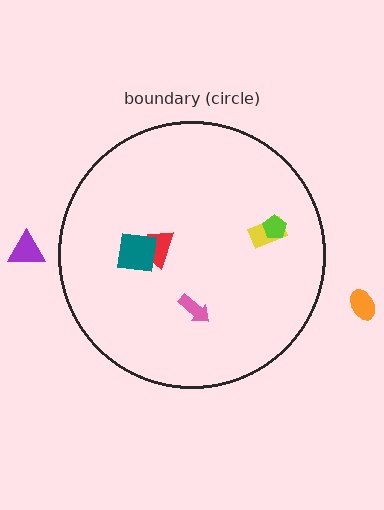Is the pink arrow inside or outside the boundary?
Inside.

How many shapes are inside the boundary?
5 inside, 2 outside.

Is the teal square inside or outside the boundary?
Inside.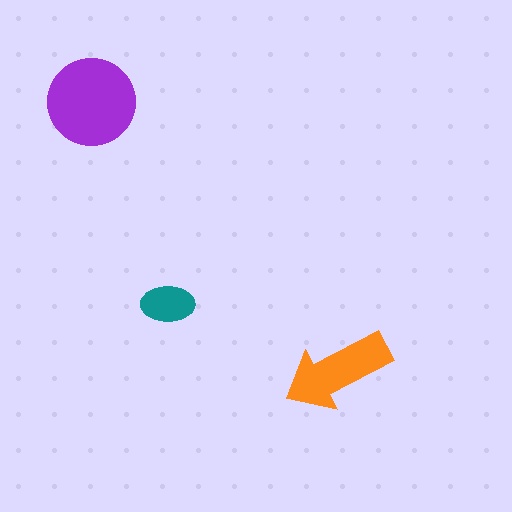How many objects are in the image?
There are 3 objects in the image.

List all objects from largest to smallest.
The purple circle, the orange arrow, the teal ellipse.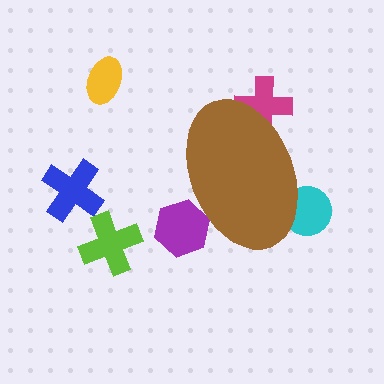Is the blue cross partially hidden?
No, the blue cross is fully visible.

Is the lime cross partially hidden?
No, the lime cross is fully visible.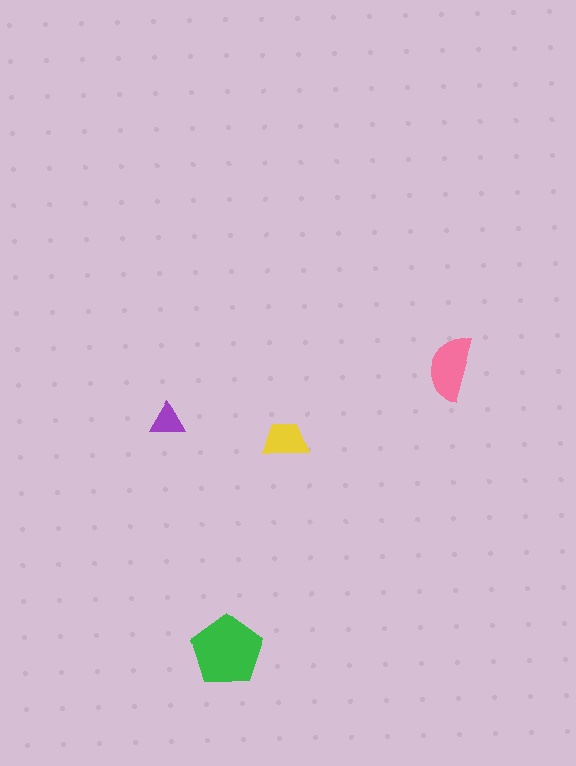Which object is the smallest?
The purple triangle.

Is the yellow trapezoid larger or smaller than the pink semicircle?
Smaller.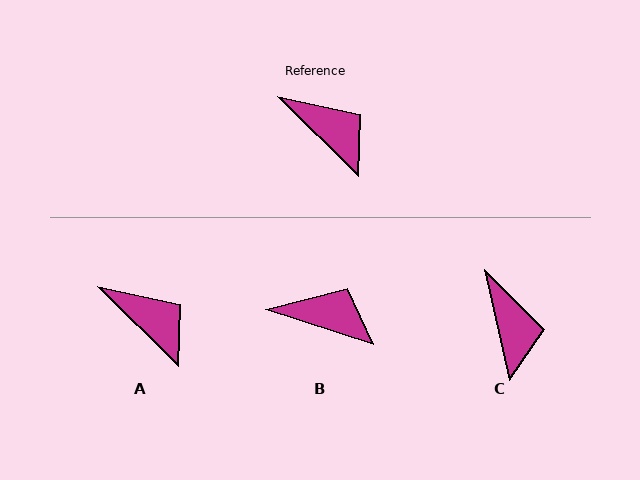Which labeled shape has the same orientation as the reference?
A.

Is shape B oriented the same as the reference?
No, it is off by about 26 degrees.